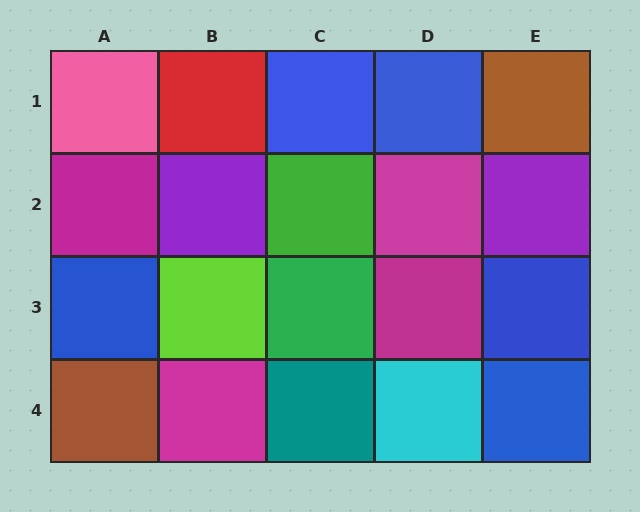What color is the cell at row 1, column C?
Blue.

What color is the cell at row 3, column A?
Blue.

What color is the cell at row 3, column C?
Green.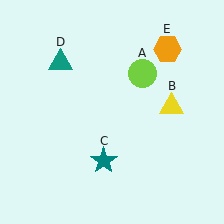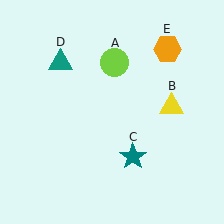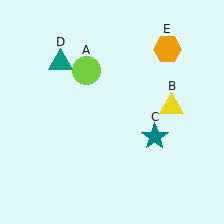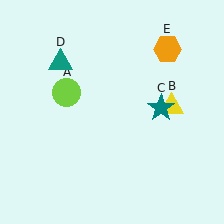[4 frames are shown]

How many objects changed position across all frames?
2 objects changed position: lime circle (object A), teal star (object C).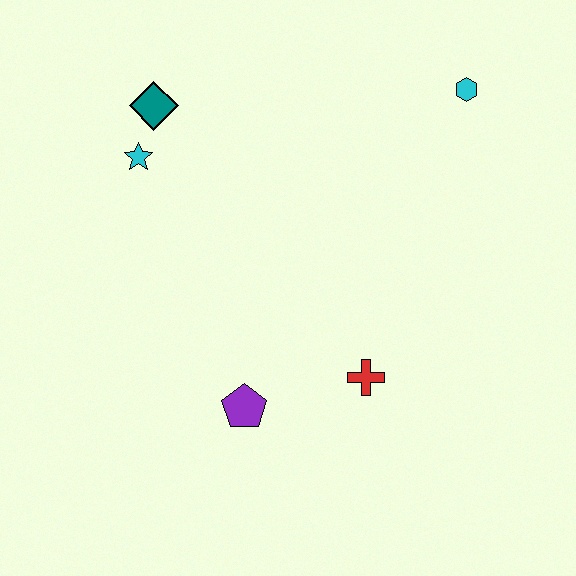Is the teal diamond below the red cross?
No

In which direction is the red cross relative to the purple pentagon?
The red cross is to the right of the purple pentagon.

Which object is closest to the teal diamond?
The cyan star is closest to the teal diamond.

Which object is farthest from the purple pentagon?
The cyan hexagon is farthest from the purple pentagon.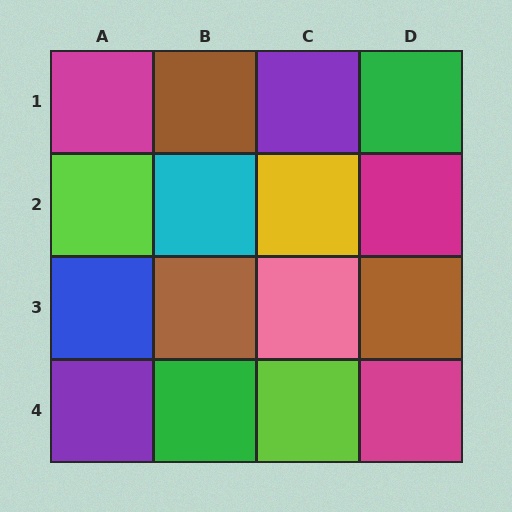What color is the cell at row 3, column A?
Blue.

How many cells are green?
2 cells are green.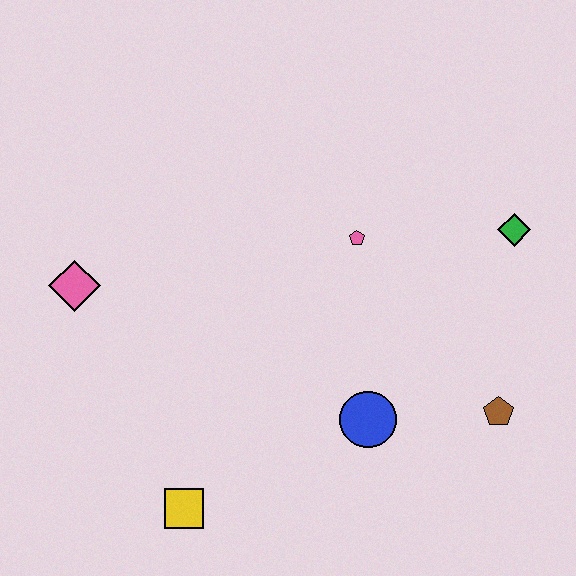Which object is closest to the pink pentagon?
The green diamond is closest to the pink pentagon.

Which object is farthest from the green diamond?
The pink diamond is farthest from the green diamond.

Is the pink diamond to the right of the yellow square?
No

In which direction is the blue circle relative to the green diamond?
The blue circle is below the green diamond.